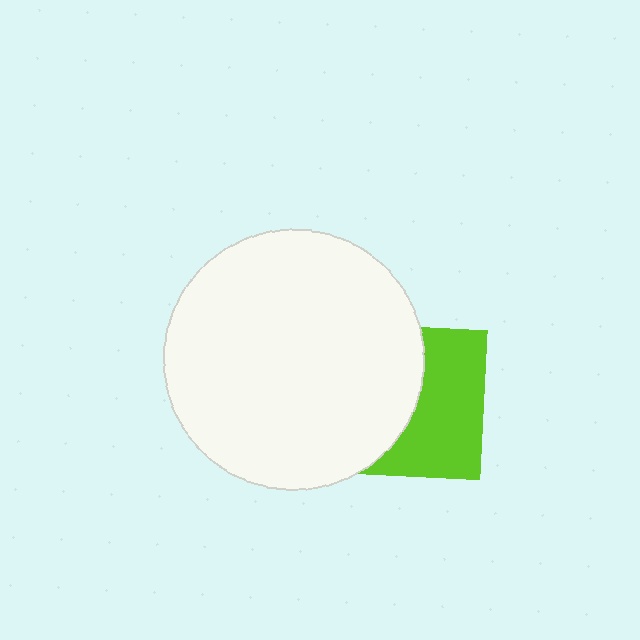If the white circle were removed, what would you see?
You would see the complete lime square.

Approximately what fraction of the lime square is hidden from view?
Roughly 51% of the lime square is hidden behind the white circle.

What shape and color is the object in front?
The object in front is a white circle.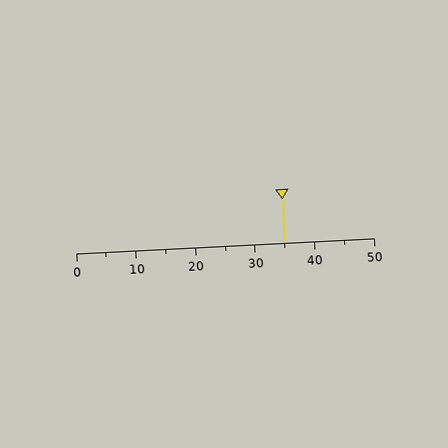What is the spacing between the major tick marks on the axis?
The major ticks are spaced 10 apart.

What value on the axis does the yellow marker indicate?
The marker indicates approximately 35.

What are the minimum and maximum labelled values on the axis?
The axis runs from 0 to 50.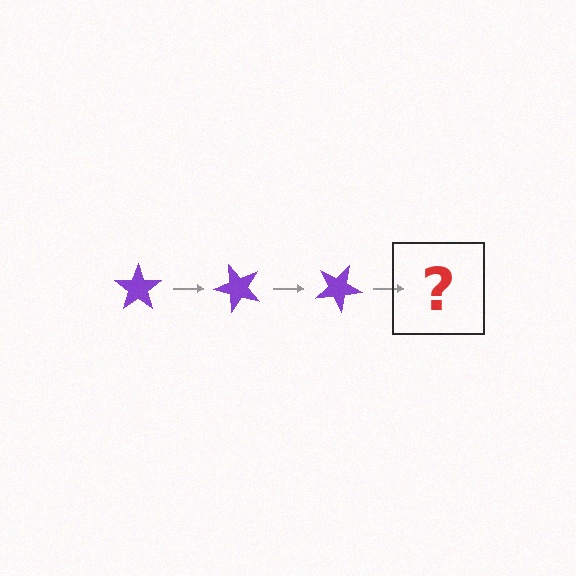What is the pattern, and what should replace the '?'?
The pattern is that the star rotates 50 degrees each step. The '?' should be a purple star rotated 150 degrees.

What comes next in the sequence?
The next element should be a purple star rotated 150 degrees.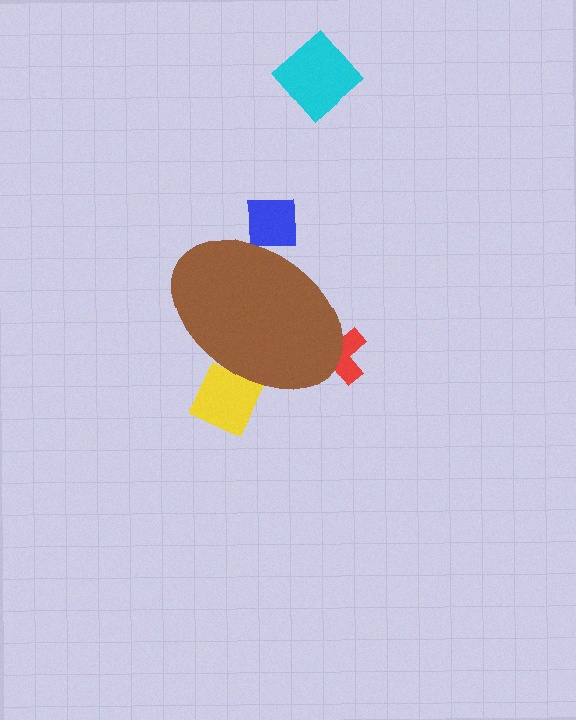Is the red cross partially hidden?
Yes, the red cross is partially hidden behind the brown ellipse.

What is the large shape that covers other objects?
A brown ellipse.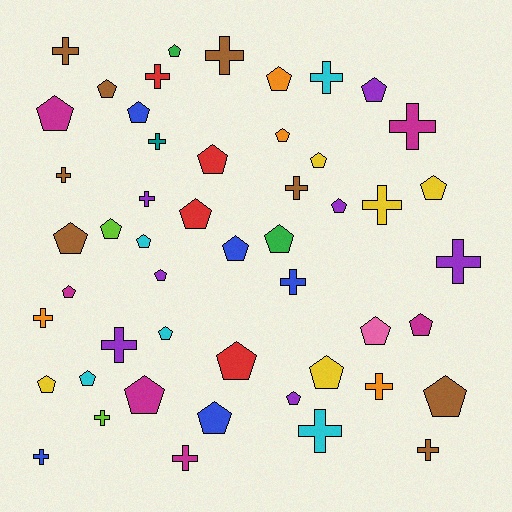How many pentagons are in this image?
There are 30 pentagons.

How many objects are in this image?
There are 50 objects.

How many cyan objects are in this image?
There are 5 cyan objects.